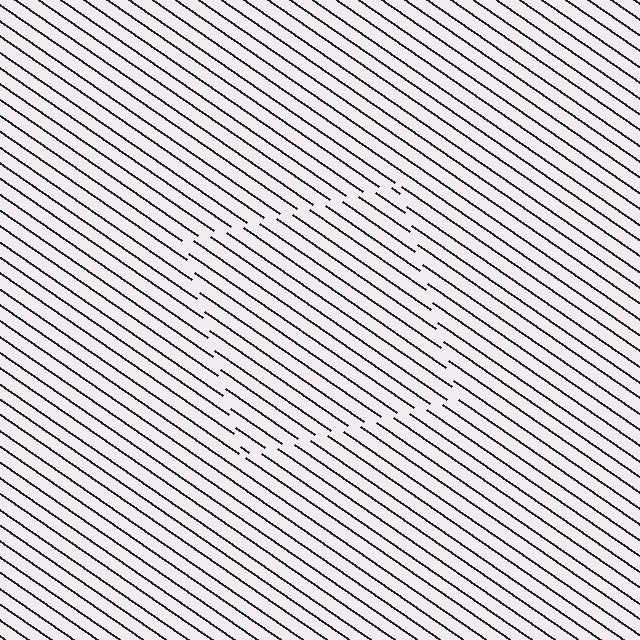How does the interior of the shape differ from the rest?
The interior of the shape contains the same grating, shifted by half a period — the contour is defined by the phase discontinuity where line-ends from the inner and outer gratings abut.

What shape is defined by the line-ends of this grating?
An illusory square. The interior of the shape contains the same grating, shifted by half a period — the contour is defined by the phase discontinuity where line-ends from the inner and outer gratings abut.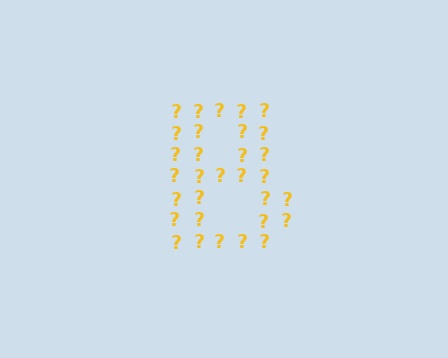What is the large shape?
The large shape is the letter B.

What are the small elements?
The small elements are question marks.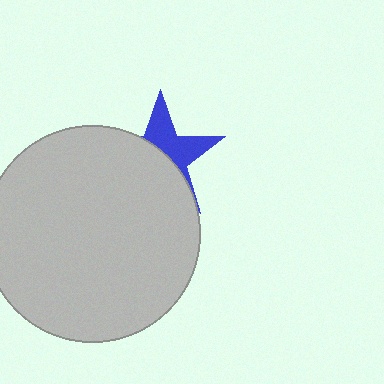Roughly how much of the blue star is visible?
A small part of it is visible (roughly 41%).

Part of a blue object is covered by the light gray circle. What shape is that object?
It is a star.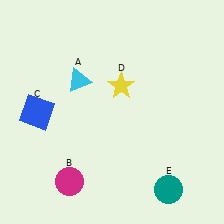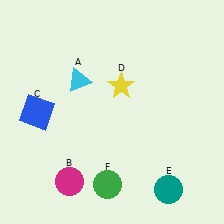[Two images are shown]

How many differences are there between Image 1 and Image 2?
There is 1 difference between the two images.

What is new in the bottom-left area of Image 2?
A green circle (F) was added in the bottom-left area of Image 2.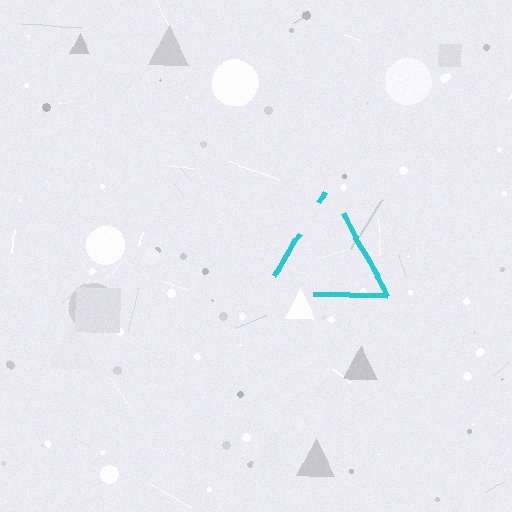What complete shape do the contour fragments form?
The contour fragments form a triangle.